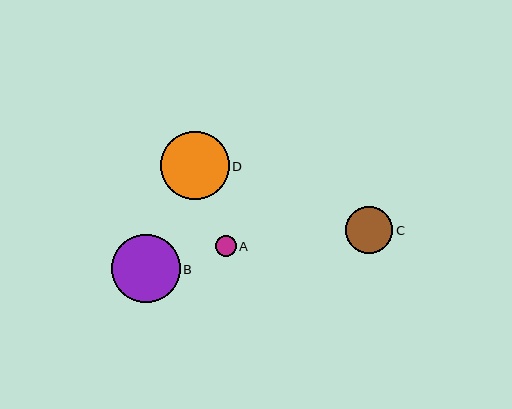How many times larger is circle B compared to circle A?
Circle B is approximately 3.3 times the size of circle A.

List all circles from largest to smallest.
From largest to smallest: D, B, C, A.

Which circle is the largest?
Circle D is the largest with a size of approximately 69 pixels.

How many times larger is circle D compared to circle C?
Circle D is approximately 1.5 times the size of circle C.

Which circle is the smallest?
Circle A is the smallest with a size of approximately 21 pixels.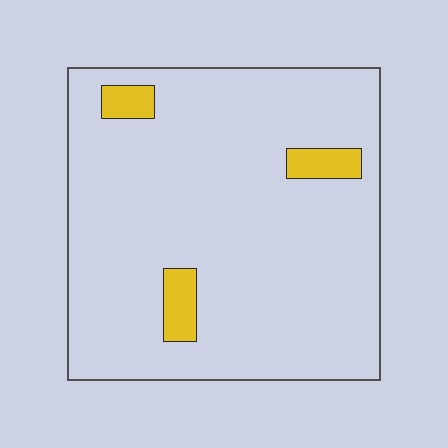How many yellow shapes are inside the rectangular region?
3.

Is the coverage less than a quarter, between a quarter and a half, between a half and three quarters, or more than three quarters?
Less than a quarter.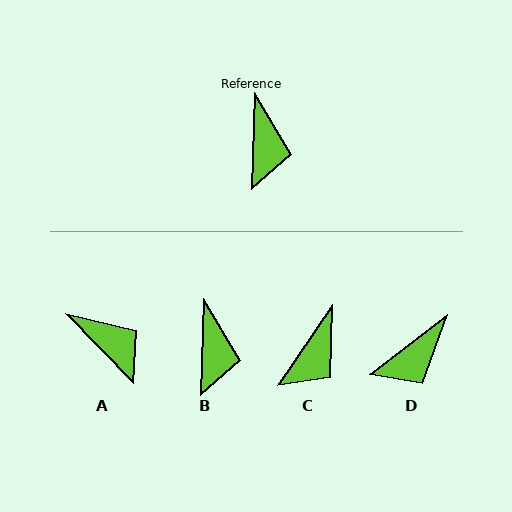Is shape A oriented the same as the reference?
No, it is off by about 46 degrees.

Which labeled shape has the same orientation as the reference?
B.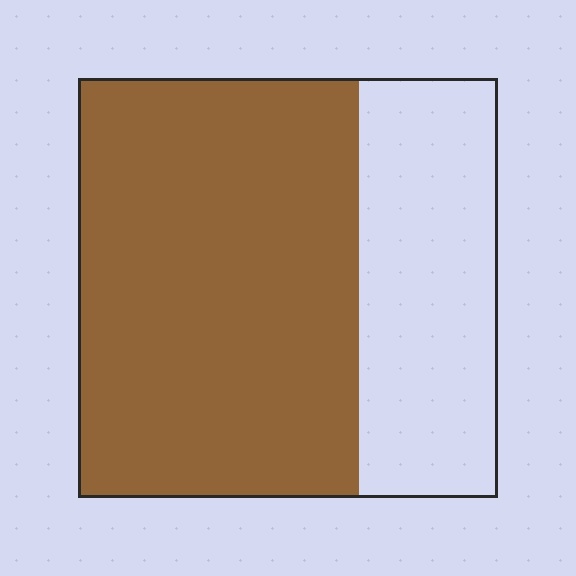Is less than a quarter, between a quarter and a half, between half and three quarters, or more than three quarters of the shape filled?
Between half and three quarters.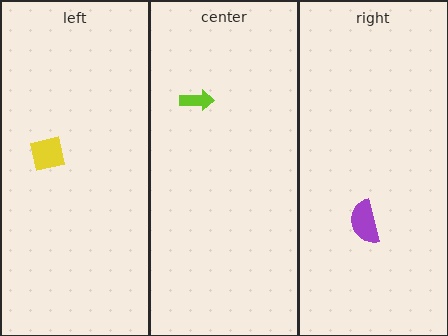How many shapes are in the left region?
1.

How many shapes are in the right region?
1.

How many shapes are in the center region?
1.